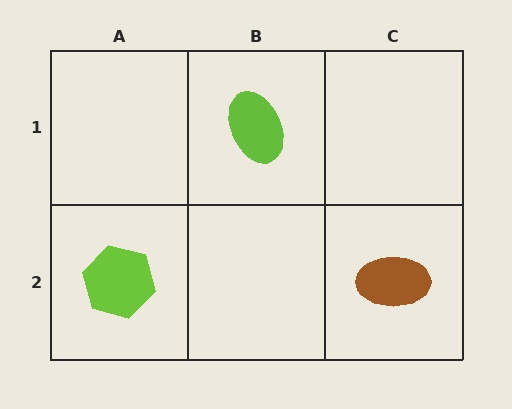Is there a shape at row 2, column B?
No, that cell is empty.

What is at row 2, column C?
A brown ellipse.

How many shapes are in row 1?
1 shape.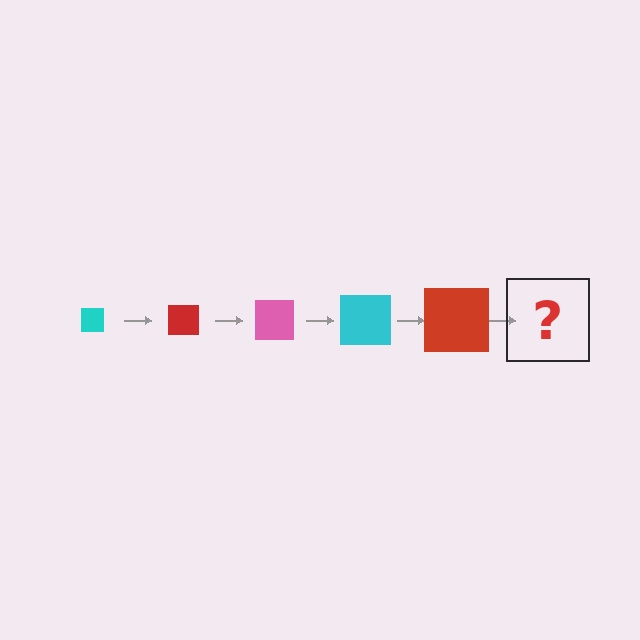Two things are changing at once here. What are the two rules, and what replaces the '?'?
The two rules are that the square grows larger each step and the color cycles through cyan, red, and pink. The '?' should be a pink square, larger than the previous one.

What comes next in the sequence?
The next element should be a pink square, larger than the previous one.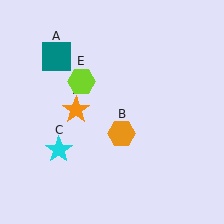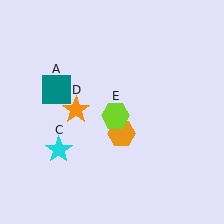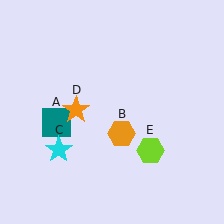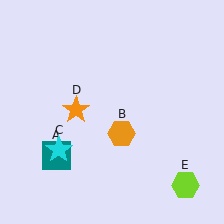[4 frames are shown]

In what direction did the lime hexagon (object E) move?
The lime hexagon (object E) moved down and to the right.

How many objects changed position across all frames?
2 objects changed position: teal square (object A), lime hexagon (object E).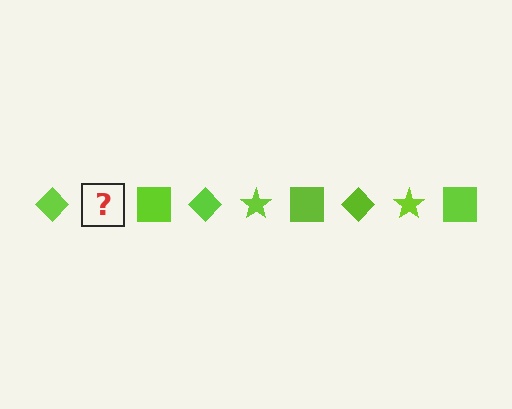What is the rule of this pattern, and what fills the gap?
The rule is that the pattern cycles through diamond, star, square shapes in lime. The gap should be filled with a lime star.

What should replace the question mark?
The question mark should be replaced with a lime star.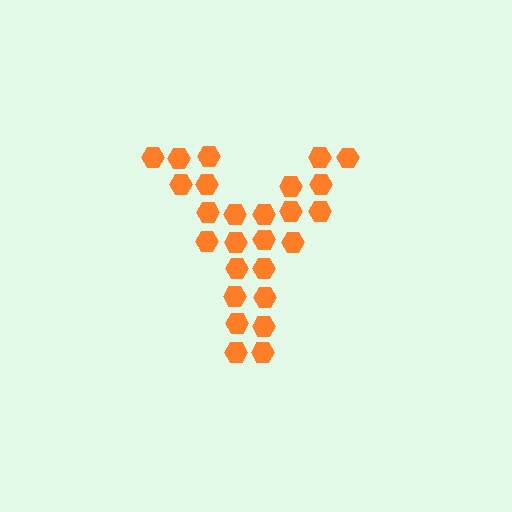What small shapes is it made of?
It is made of small hexagons.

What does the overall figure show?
The overall figure shows the letter Y.